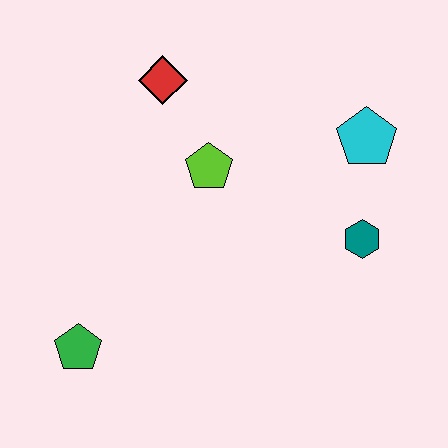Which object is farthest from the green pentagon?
The cyan pentagon is farthest from the green pentagon.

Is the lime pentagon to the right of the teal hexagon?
No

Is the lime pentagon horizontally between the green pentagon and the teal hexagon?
Yes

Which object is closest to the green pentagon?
The lime pentagon is closest to the green pentagon.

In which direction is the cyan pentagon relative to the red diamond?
The cyan pentagon is to the right of the red diamond.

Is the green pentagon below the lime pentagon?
Yes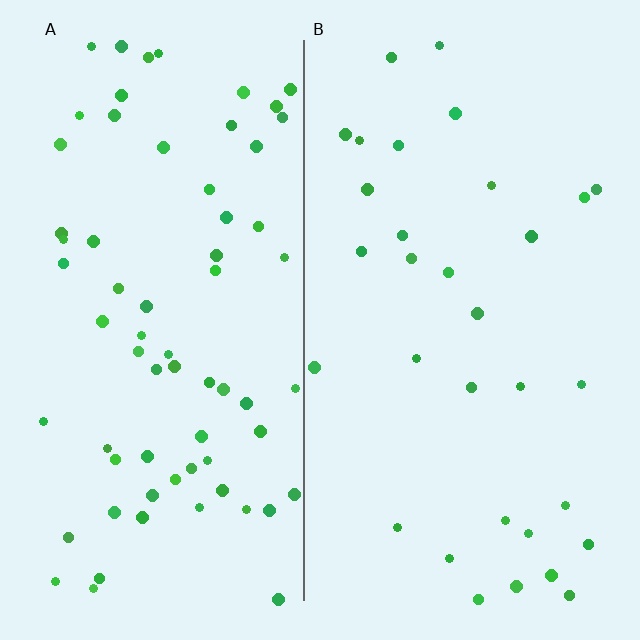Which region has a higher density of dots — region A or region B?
A (the left).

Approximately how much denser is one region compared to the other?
Approximately 2.2× — region A over region B.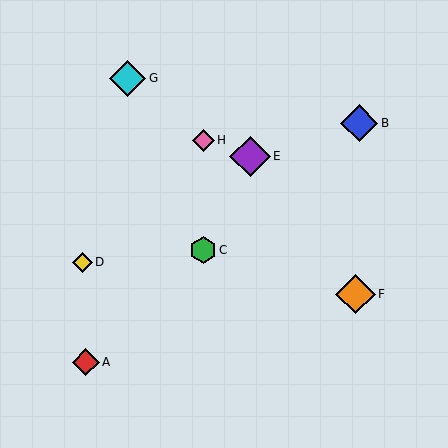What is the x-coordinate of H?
Object H is at x≈203.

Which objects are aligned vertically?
Objects C, H are aligned vertically.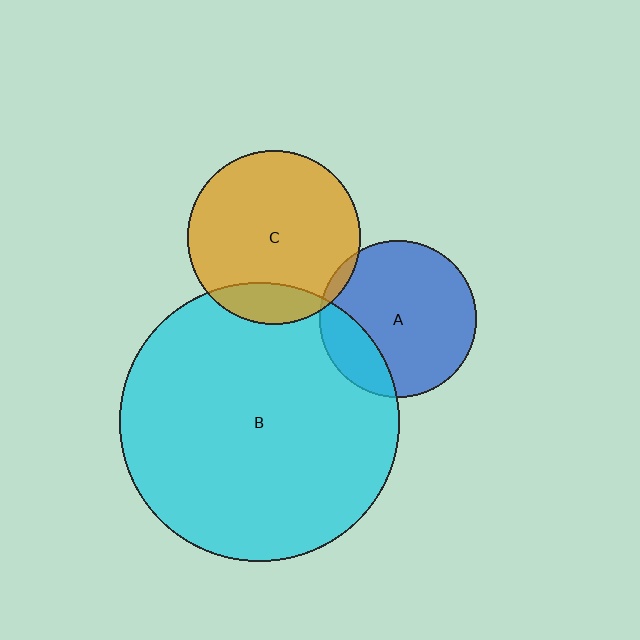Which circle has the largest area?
Circle B (cyan).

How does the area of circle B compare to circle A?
Approximately 3.2 times.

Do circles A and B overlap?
Yes.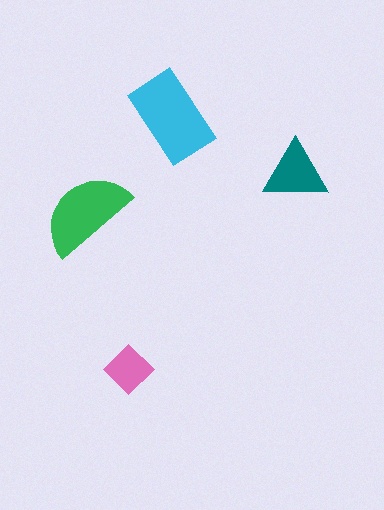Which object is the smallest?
The pink diamond.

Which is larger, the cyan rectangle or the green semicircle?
The cyan rectangle.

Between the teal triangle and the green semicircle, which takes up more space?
The green semicircle.